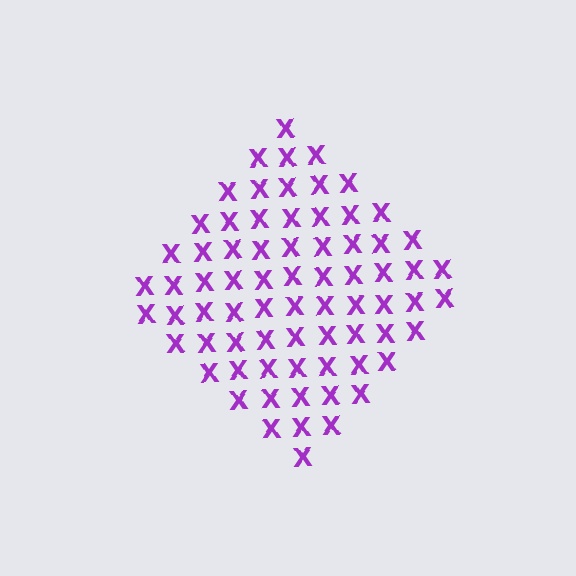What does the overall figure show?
The overall figure shows a diamond.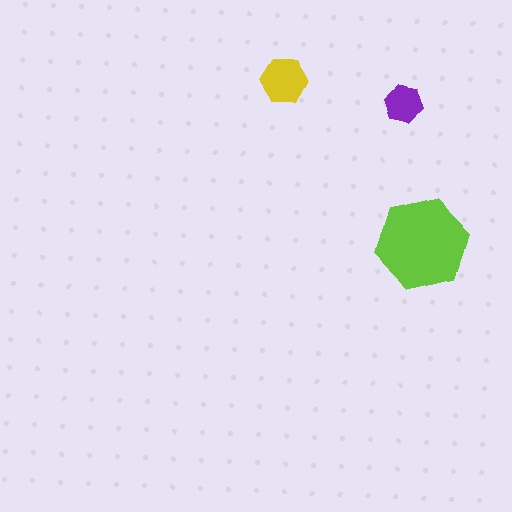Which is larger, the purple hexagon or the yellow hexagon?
The yellow one.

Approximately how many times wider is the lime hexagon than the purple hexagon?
About 2.5 times wider.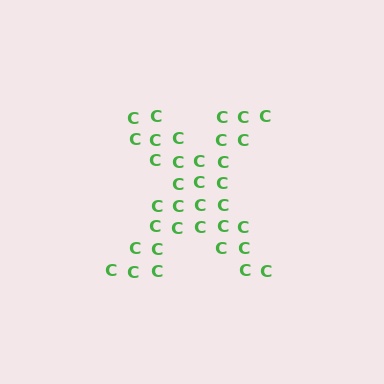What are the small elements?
The small elements are letter C's.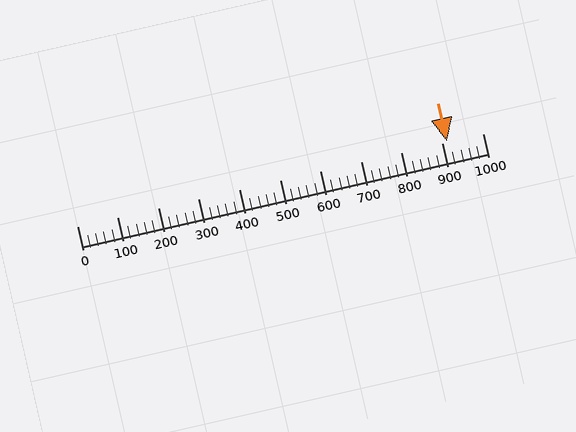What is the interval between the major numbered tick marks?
The major tick marks are spaced 100 units apart.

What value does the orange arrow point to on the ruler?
The orange arrow points to approximately 912.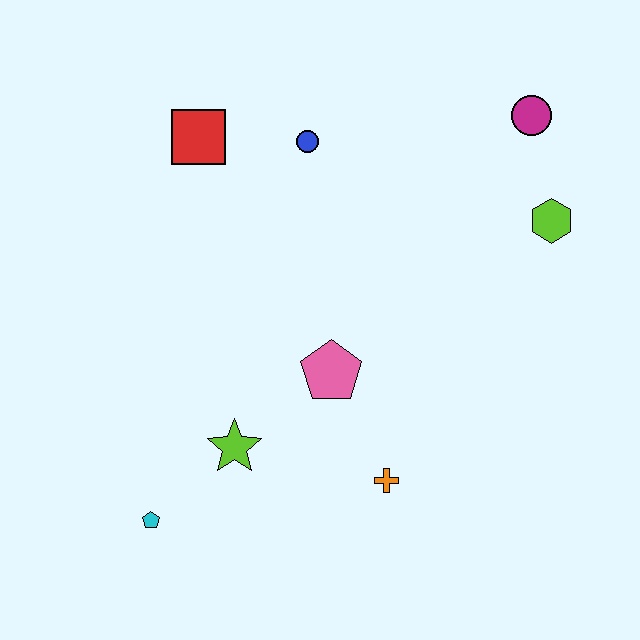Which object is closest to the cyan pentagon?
The lime star is closest to the cyan pentagon.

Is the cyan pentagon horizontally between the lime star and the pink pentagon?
No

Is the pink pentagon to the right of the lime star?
Yes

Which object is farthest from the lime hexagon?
The cyan pentagon is farthest from the lime hexagon.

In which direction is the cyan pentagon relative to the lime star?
The cyan pentagon is to the left of the lime star.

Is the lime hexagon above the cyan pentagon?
Yes